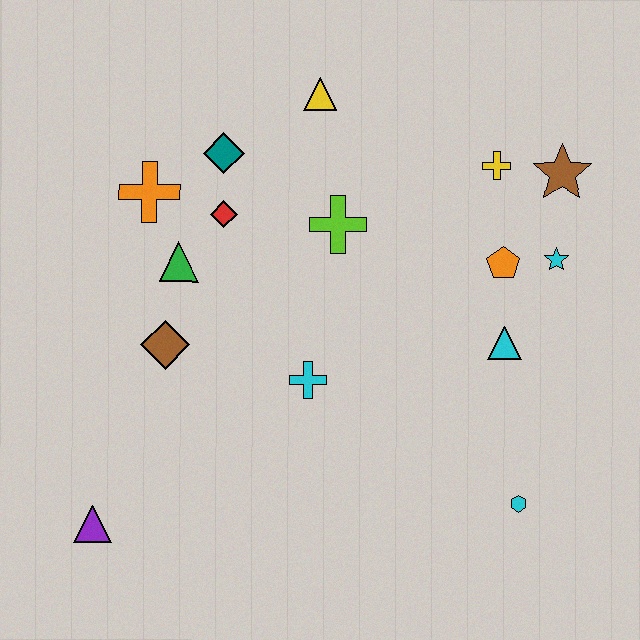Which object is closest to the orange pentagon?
The cyan star is closest to the orange pentagon.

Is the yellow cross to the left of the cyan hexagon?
Yes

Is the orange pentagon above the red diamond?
No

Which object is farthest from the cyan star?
The purple triangle is farthest from the cyan star.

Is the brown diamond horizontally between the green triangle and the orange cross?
Yes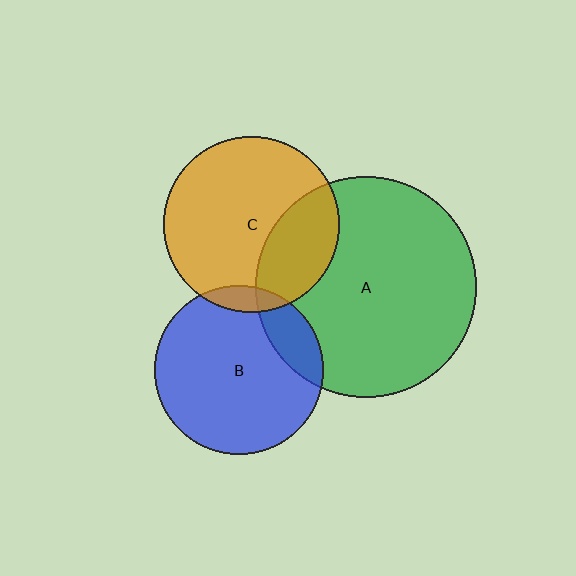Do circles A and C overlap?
Yes.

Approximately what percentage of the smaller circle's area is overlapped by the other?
Approximately 30%.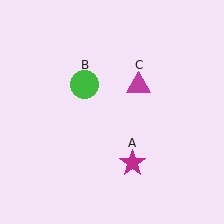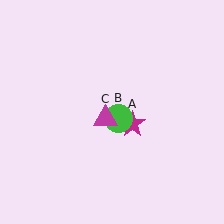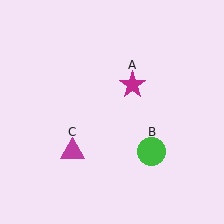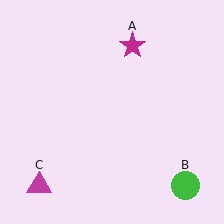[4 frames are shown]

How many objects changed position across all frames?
3 objects changed position: magenta star (object A), green circle (object B), magenta triangle (object C).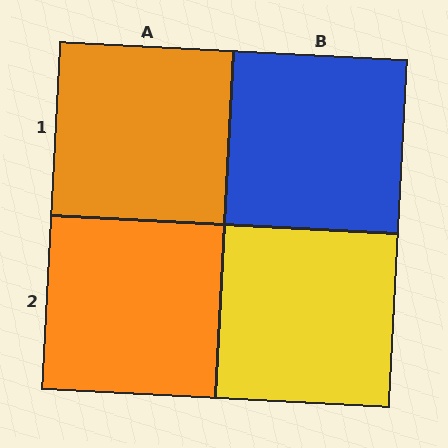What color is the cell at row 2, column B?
Yellow.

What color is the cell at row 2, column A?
Orange.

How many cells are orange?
2 cells are orange.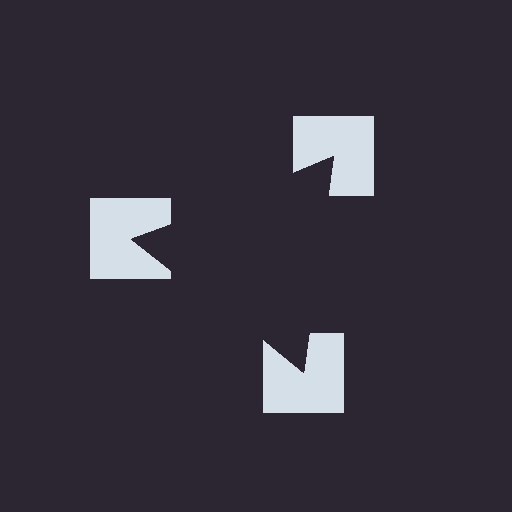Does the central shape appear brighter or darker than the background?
It typically appears slightly darker than the background, even though no actual brightness change is drawn.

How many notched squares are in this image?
There are 3 — one at each vertex of the illusory triangle.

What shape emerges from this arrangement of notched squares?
An illusory triangle — its edges are inferred from the aligned wedge cuts in the notched squares, not physically drawn.